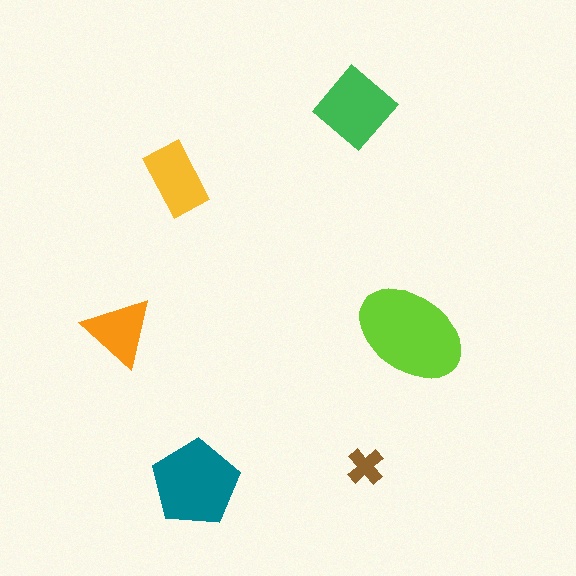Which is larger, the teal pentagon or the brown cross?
The teal pentagon.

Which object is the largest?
The lime ellipse.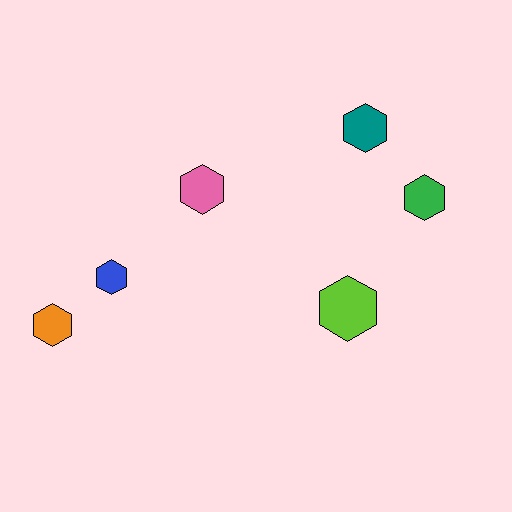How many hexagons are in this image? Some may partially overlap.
There are 6 hexagons.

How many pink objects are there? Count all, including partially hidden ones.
There is 1 pink object.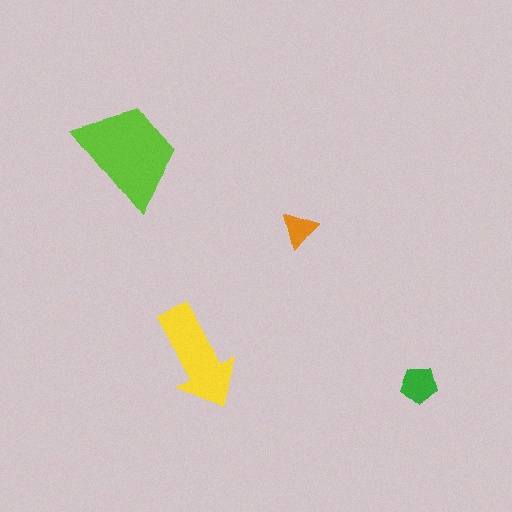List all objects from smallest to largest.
The orange triangle, the green pentagon, the yellow arrow, the lime trapezoid.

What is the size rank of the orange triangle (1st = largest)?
4th.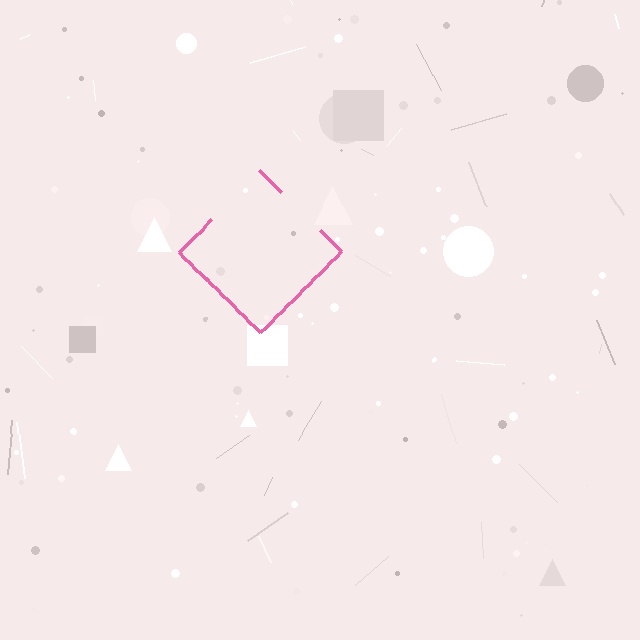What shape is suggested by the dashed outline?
The dashed outline suggests a diamond.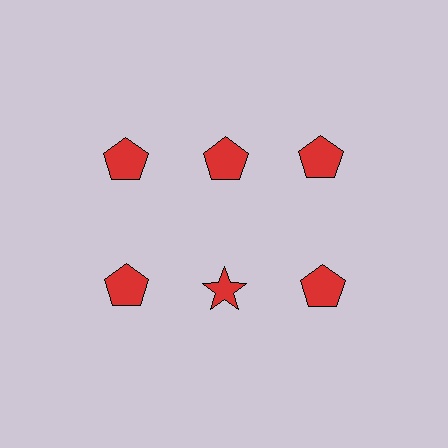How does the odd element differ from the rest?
It has a different shape: star instead of pentagon.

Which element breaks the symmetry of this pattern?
The red star in the second row, second from left column breaks the symmetry. All other shapes are red pentagons.